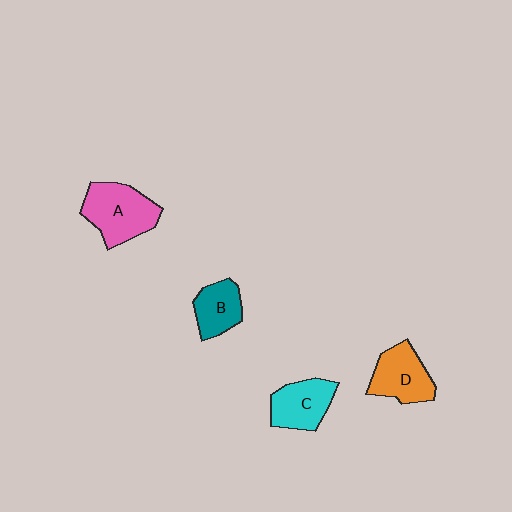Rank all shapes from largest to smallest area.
From largest to smallest: A (pink), D (orange), C (cyan), B (teal).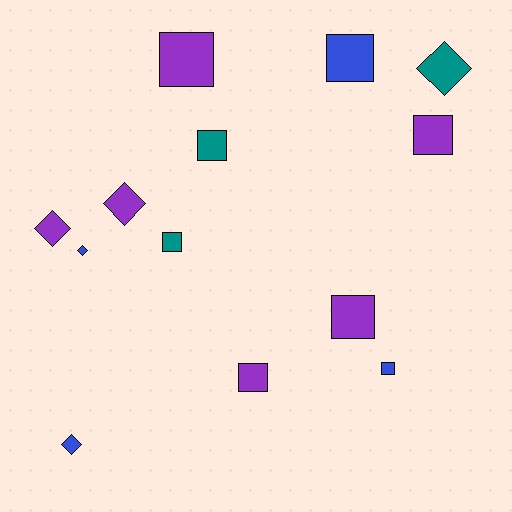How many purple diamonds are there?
There are 2 purple diamonds.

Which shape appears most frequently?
Square, with 8 objects.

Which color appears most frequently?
Purple, with 6 objects.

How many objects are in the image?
There are 13 objects.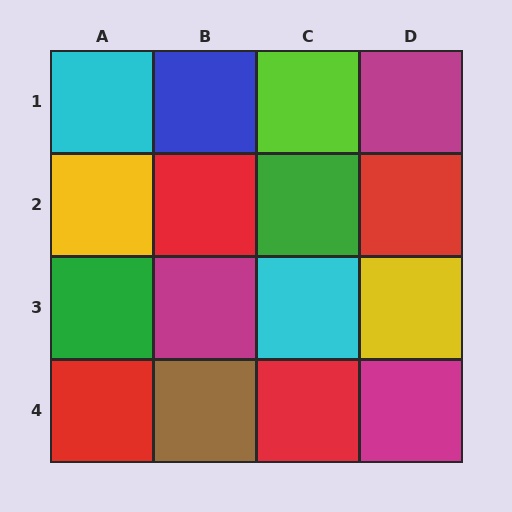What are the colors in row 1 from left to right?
Cyan, blue, lime, magenta.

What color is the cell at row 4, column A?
Red.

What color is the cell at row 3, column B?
Magenta.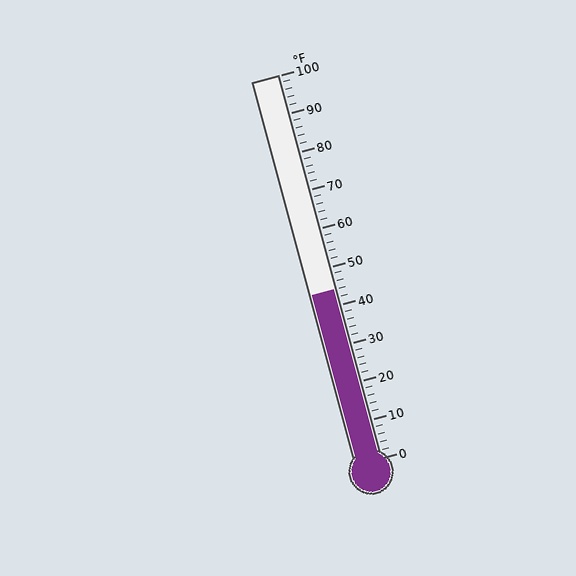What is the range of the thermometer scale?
The thermometer scale ranges from 0°F to 100°F.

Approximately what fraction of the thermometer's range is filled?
The thermometer is filled to approximately 45% of its range.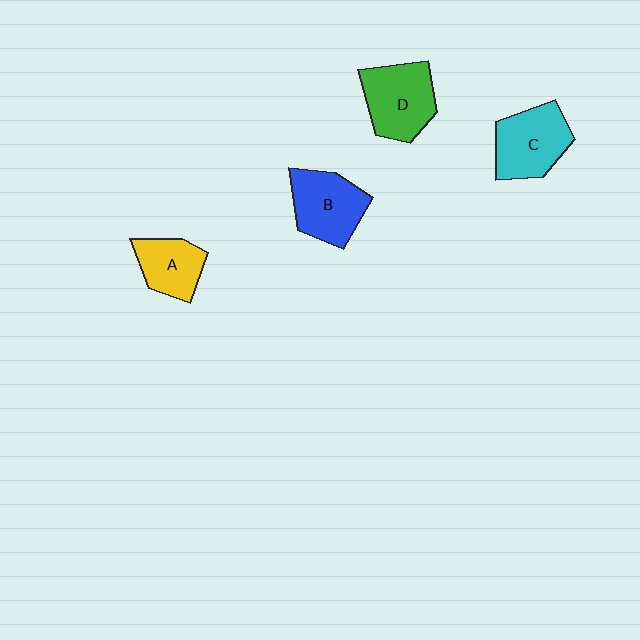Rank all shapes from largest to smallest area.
From largest to smallest: D (green), C (cyan), B (blue), A (yellow).